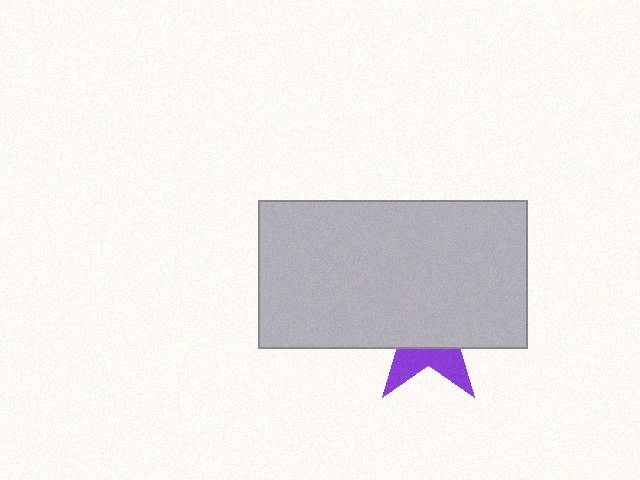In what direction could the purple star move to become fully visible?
The purple star could move down. That would shift it out from behind the light gray rectangle entirely.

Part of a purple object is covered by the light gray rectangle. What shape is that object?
It is a star.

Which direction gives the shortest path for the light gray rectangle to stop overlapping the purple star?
Moving up gives the shortest separation.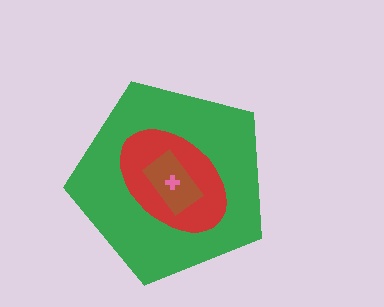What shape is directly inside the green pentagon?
The red ellipse.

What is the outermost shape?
The green pentagon.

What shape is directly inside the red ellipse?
The brown rectangle.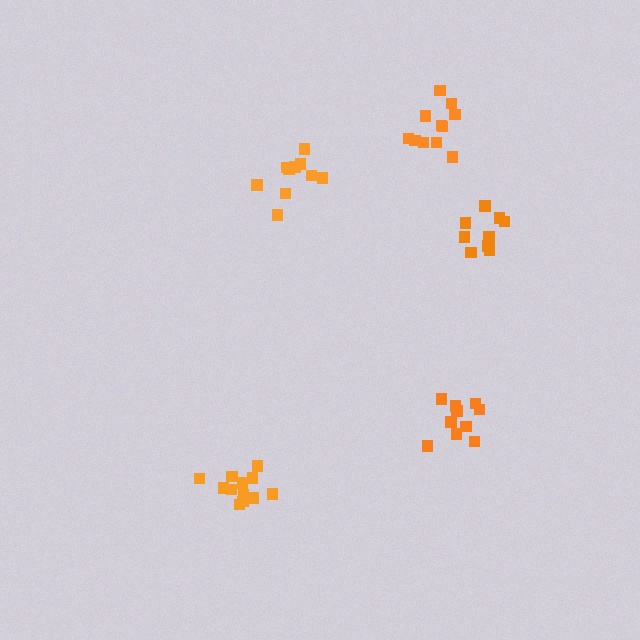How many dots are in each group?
Group 1: 11 dots, Group 2: 10 dots, Group 3: 11 dots, Group 4: 10 dots, Group 5: 12 dots (54 total).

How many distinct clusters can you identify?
There are 5 distinct clusters.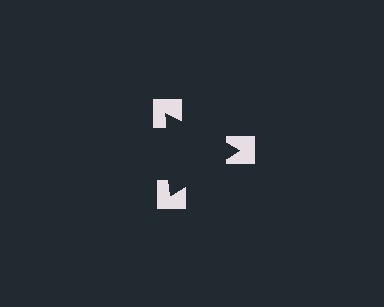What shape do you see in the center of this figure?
An illusory triangle — its edges are inferred from the aligned wedge cuts in the notched squares, not physically drawn.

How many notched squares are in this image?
There are 3 — one at each vertex of the illusory triangle.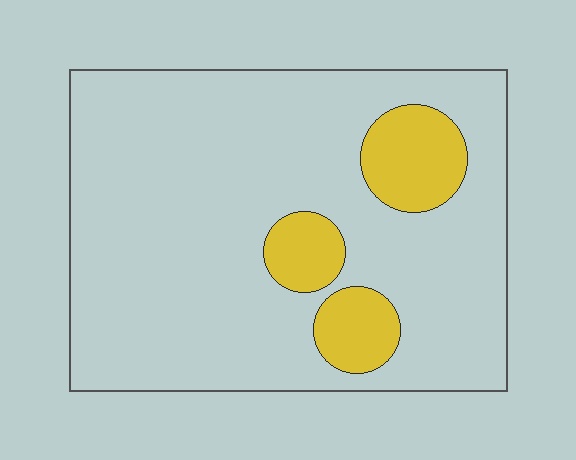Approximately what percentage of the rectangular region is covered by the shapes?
Approximately 15%.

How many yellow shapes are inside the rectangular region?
3.